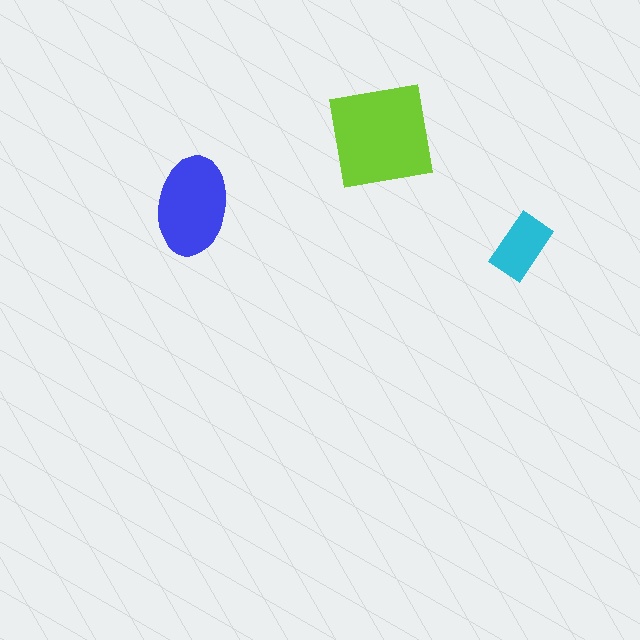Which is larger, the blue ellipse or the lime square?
The lime square.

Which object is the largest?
The lime square.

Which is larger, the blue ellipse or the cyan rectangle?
The blue ellipse.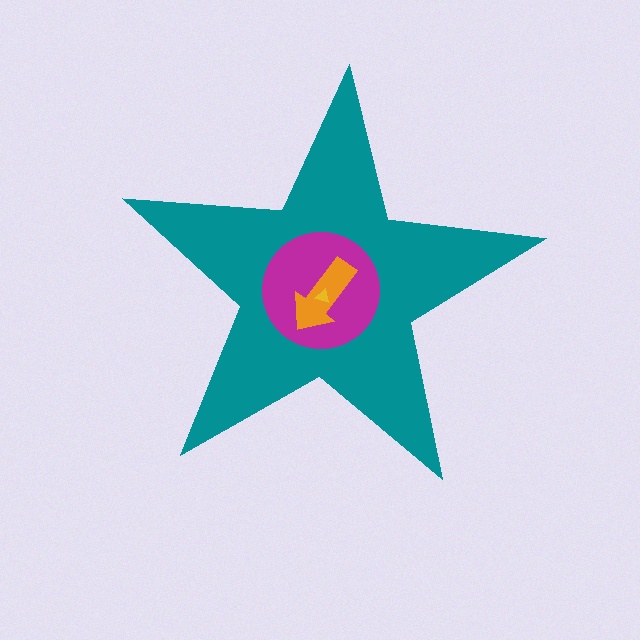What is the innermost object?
The yellow triangle.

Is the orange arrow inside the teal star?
Yes.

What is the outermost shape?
The teal star.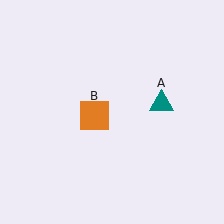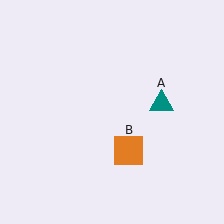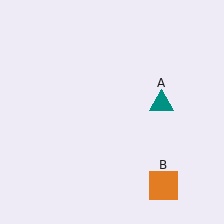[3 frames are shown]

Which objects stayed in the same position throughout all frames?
Teal triangle (object A) remained stationary.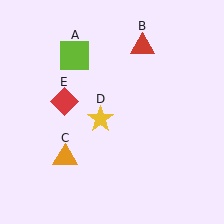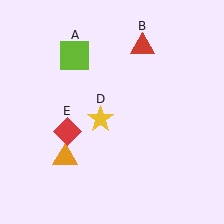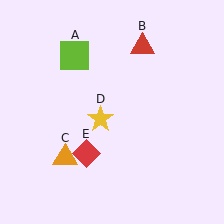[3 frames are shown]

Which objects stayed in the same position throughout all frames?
Lime square (object A) and red triangle (object B) and orange triangle (object C) and yellow star (object D) remained stationary.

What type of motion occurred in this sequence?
The red diamond (object E) rotated counterclockwise around the center of the scene.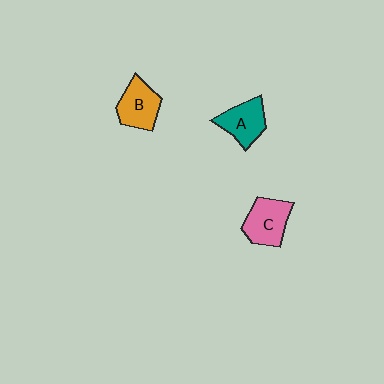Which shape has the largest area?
Shape C (pink).